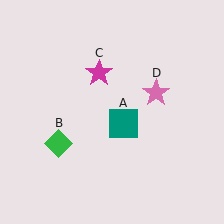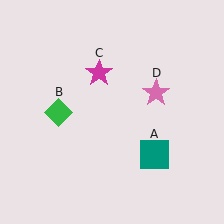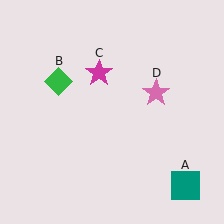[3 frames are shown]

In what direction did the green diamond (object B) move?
The green diamond (object B) moved up.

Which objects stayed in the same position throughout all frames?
Magenta star (object C) and pink star (object D) remained stationary.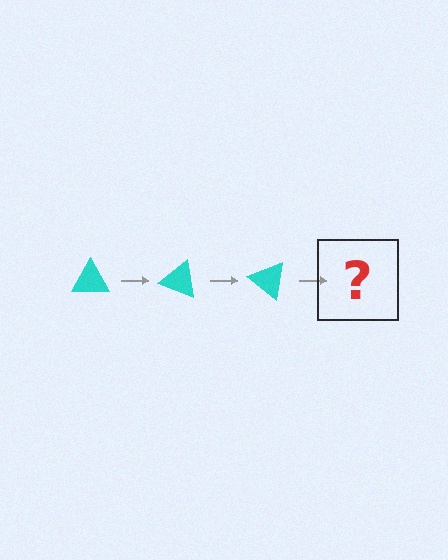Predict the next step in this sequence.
The next step is a cyan triangle rotated 60 degrees.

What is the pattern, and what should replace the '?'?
The pattern is that the triangle rotates 20 degrees each step. The '?' should be a cyan triangle rotated 60 degrees.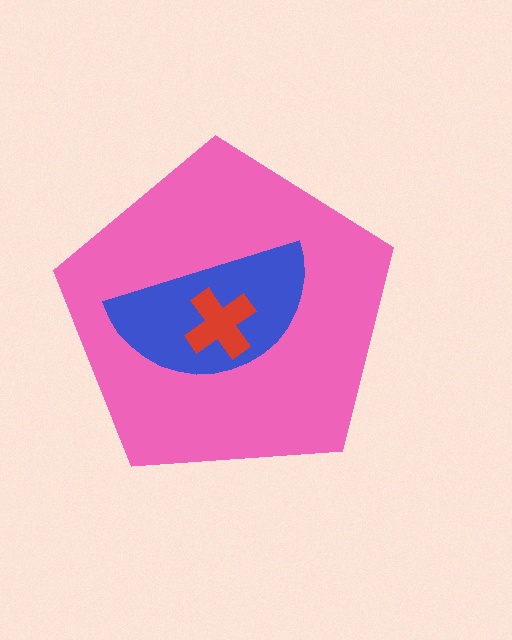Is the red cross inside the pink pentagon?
Yes.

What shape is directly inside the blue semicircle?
The red cross.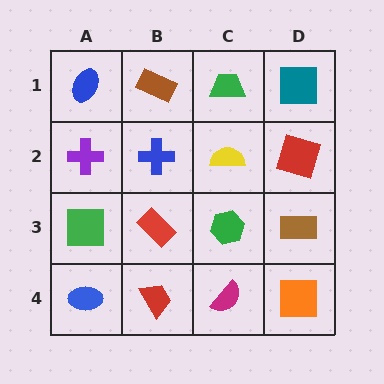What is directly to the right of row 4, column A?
A red trapezoid.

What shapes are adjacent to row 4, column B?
A red rectangle (row 3, column B), a blue ellipse (row 4, column A), a magenta semicircle (row 4, column C).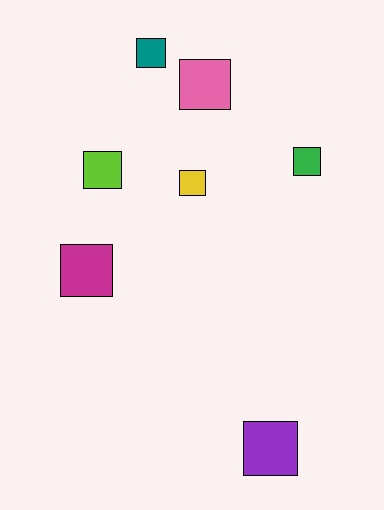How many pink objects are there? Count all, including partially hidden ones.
There is 1 pink object.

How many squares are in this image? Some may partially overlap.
There are 7 squares.